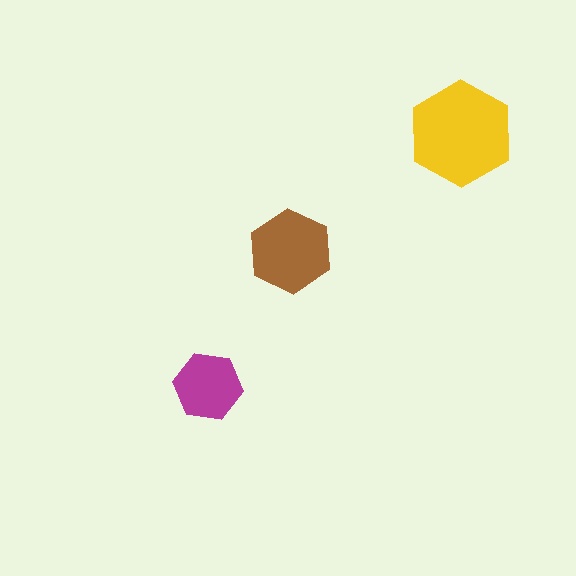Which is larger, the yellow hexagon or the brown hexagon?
The yellow one.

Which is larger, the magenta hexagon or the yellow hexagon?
The yellow one.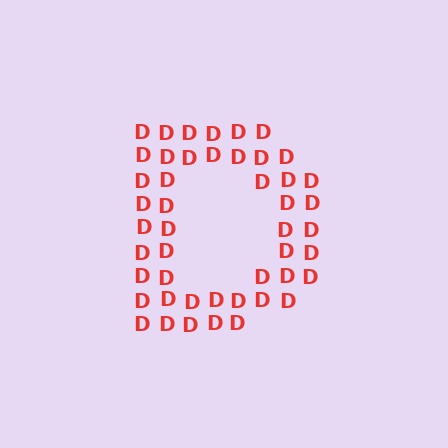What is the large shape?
The large shape is the letter D.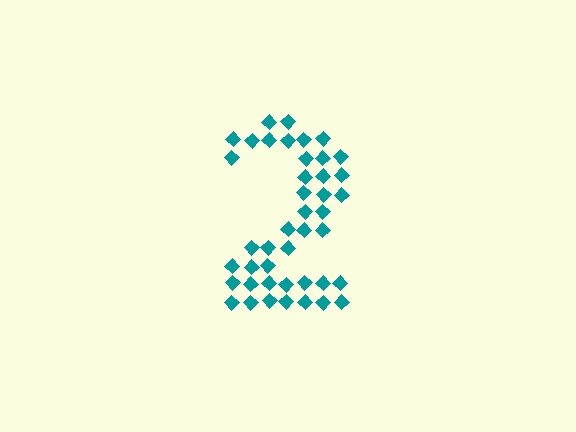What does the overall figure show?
The overall figure shows the digit 2.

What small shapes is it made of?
It is made of small diamonds.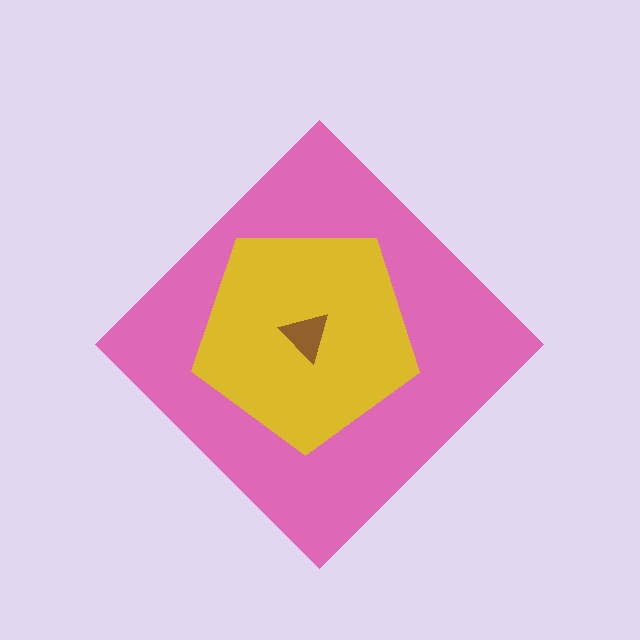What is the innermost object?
The brown triangle.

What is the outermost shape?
The pink diamond.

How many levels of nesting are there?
3.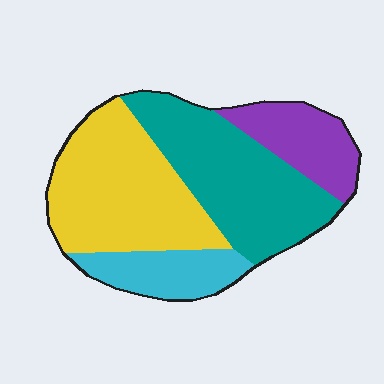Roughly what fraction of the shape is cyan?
Cyan takes up less than a sixth of the shape.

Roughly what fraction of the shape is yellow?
Yellow takes up about three eighths (3/8) of the shape.